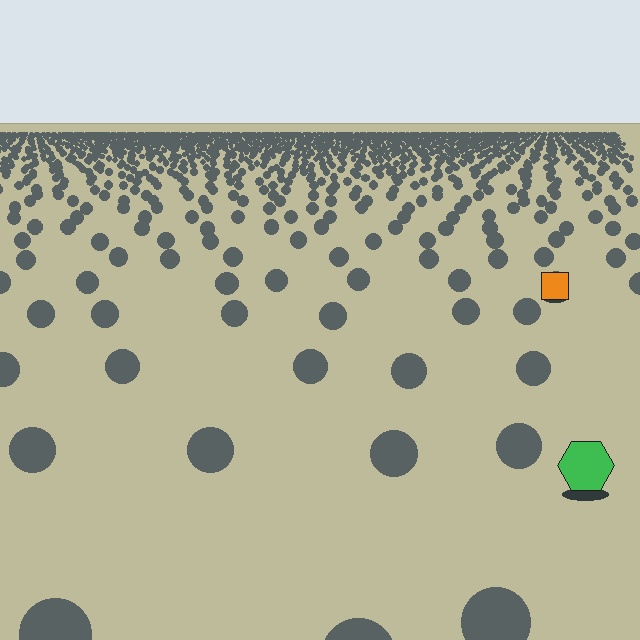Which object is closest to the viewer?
The green hexagon is closest. The texture marks near it are larger and more spread out.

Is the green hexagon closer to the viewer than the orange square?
Yes. The green hexagon is closer — you can tell from the texture gradient: the ground texture is coarser near it.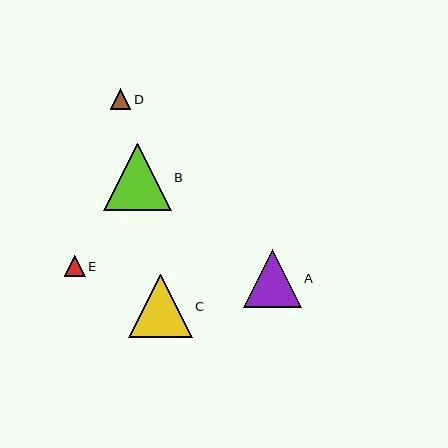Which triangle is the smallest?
Triangle E is the smallest with a size of approximately 20 pixels.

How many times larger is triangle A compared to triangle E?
Triangle A is approximately 2.8 times the size of triangle E.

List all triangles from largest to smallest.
From largest to smallest: B, C, A, D, E.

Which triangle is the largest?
Triangle B is the largest with a size of approximately 67 pixels.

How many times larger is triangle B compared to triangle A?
Triangle B is approximately 1.2 times the size of triangle A.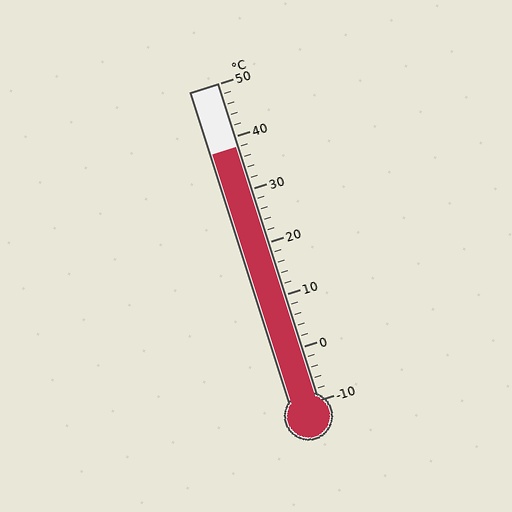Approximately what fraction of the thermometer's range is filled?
The thermometer is filled to approximately 80% of its range.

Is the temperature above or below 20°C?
The temperature is above 20°C.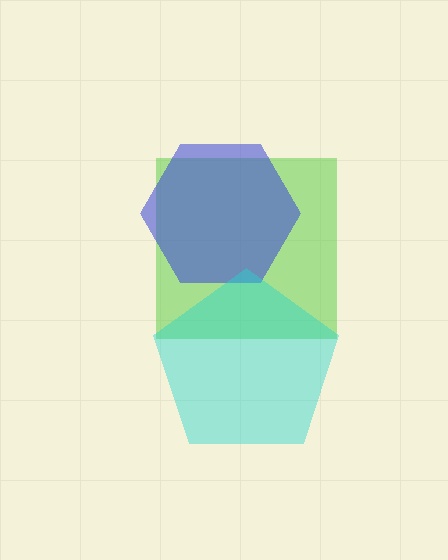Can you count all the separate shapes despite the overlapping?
Yes, there are 3 separate shapes.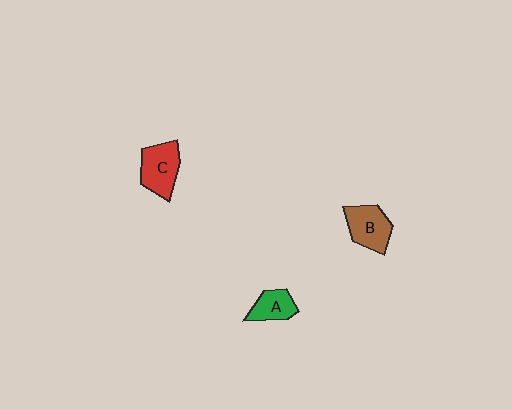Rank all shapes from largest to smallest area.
From largest to smallest: C (red), B (brown), A (green).